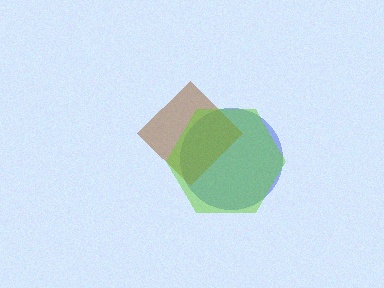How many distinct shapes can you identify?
There are 3 distinct shapes: a blue circle, a brown diamond, a lime hexagon.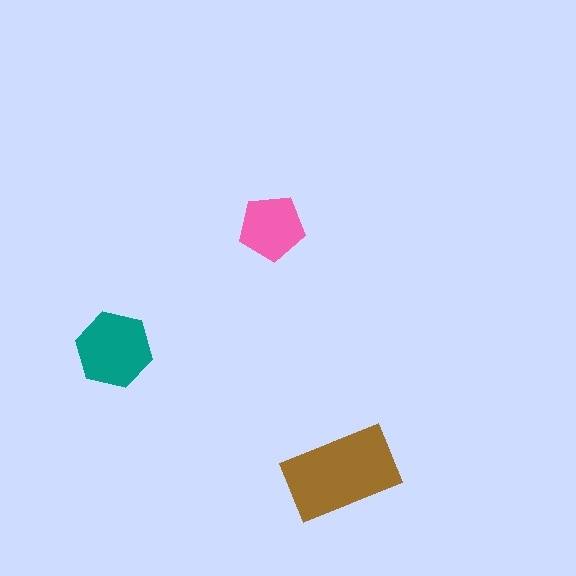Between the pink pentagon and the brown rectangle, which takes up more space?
The brown rectangle.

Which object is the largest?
The brown rectangle.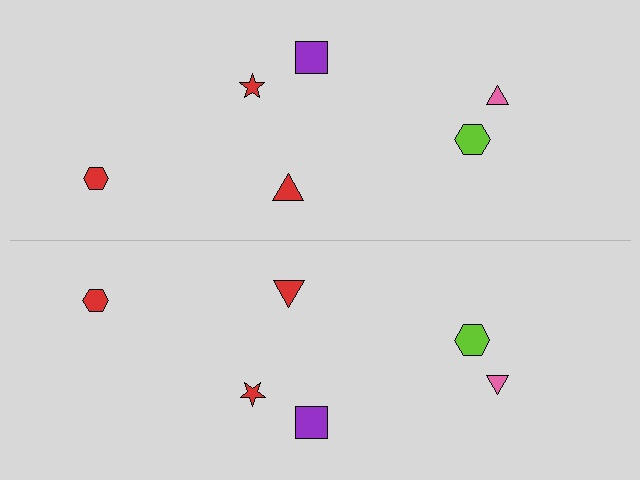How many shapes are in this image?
There are 12 shapes in this image.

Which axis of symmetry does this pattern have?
The pattern has a horizontal axis of symmetry running through the center of the image.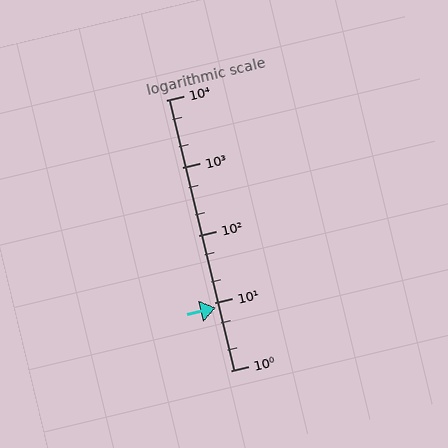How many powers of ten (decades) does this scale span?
The scale spans 4 decades, from 1 to 10000.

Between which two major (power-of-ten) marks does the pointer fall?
The pointer is between 1 and 10.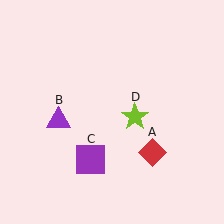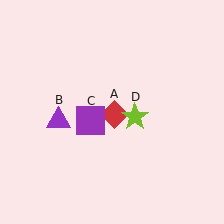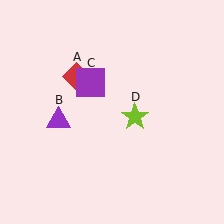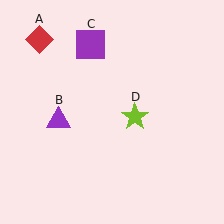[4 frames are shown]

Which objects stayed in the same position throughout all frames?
Purple triangle (object B) and lime star (object D) remained stationary.